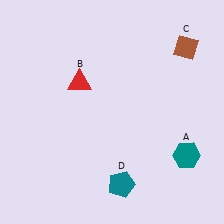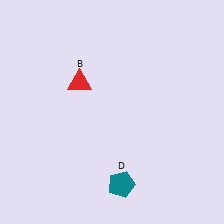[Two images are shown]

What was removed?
The brown diamond (C), the teal hexagon (A) were removed in Image 2.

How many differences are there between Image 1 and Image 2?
There are 2 differences between the two images.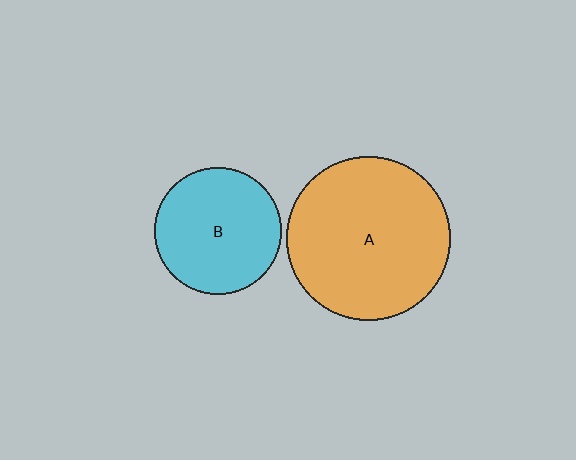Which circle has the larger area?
Circle A (orange).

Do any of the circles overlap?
No, none of the circles overlap.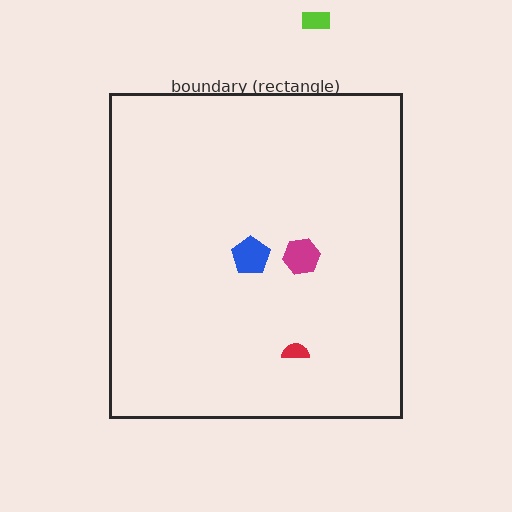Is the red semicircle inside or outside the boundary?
Inside.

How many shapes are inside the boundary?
3 inside, 1 outside.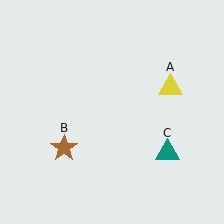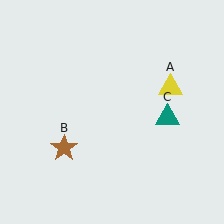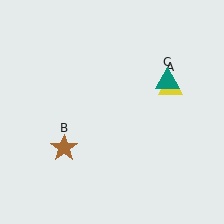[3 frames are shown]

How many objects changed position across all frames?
1 object changed position: teal triangle (object C).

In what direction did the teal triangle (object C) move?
The teal triangle (object C) moved up.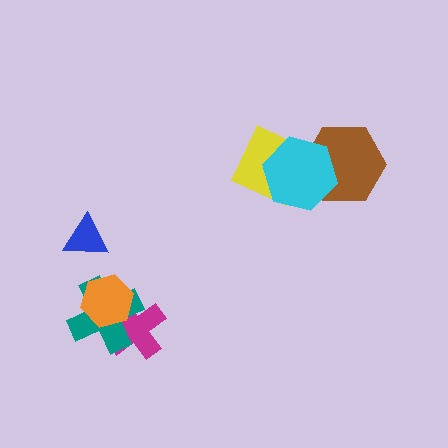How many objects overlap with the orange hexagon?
2 objects overlap with the orange hexagon.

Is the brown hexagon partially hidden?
Yes, it is partially covered by another shape.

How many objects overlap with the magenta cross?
2 objects overlap with the magenta cross.